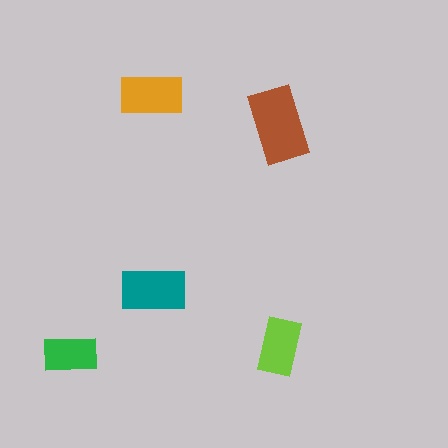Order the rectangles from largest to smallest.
the brown one, the teal one, the orange one, the lime one, the green one.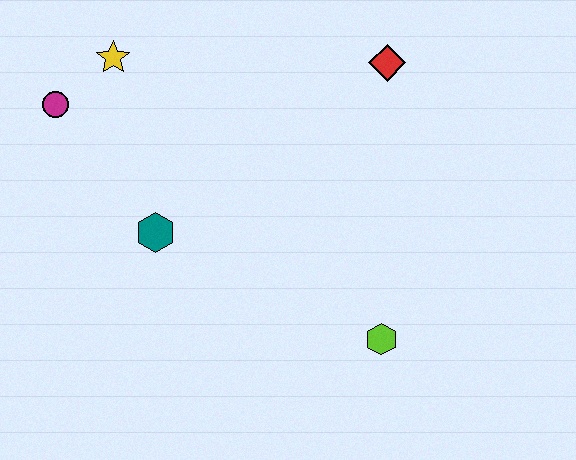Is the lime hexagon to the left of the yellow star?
No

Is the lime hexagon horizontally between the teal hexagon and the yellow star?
No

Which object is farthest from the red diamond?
The magenta circle is farthest from the red diamond.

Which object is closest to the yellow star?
The magenta circle is closest to the yellow star.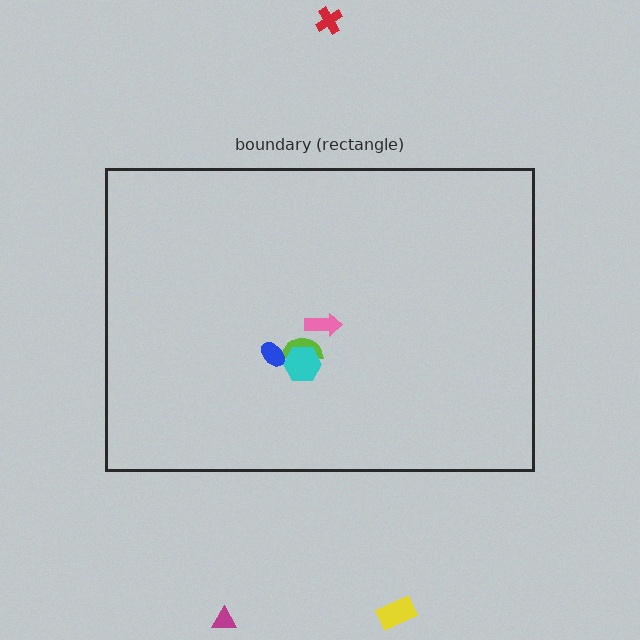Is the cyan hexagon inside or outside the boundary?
Inside.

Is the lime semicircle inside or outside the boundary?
Inside.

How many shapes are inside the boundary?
4 inside, 3 outside.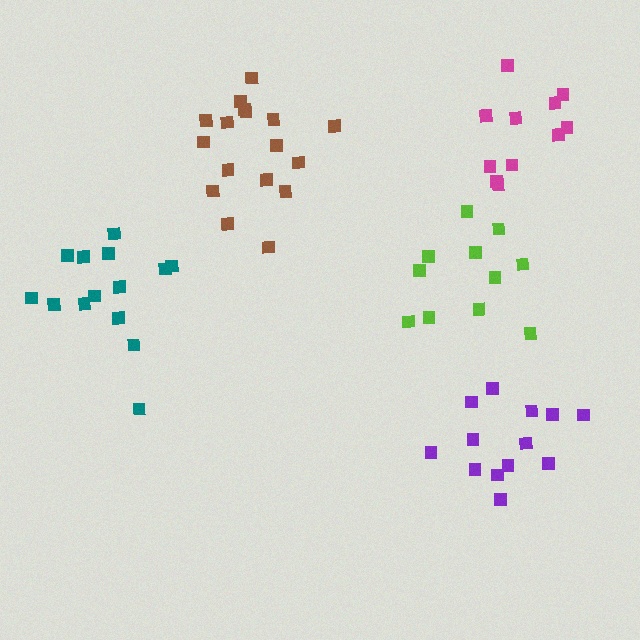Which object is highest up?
The magenta cluster is topmost.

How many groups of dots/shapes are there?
There are 5 groups.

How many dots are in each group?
Group 1: 13 dots, Group 2: 14 dots, Group 3: 17 dots, Group 4: 11 dots, Group 5: 11 dots (66 total).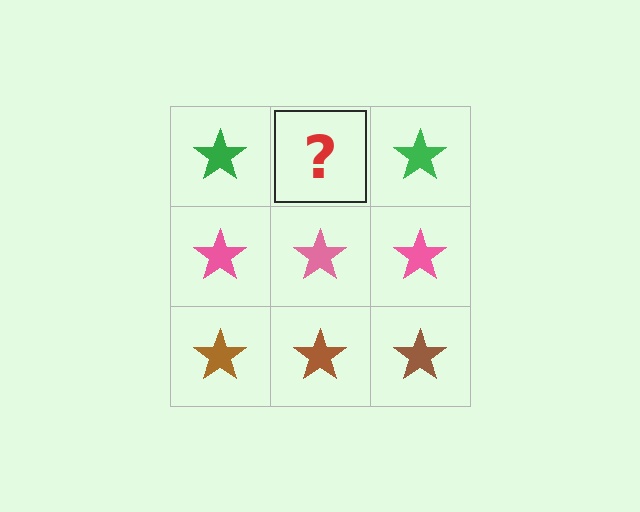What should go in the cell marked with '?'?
The missing cell should contain a green star.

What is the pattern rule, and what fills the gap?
The rule is that each row has a consistent color. The gap should be filled with a green star.